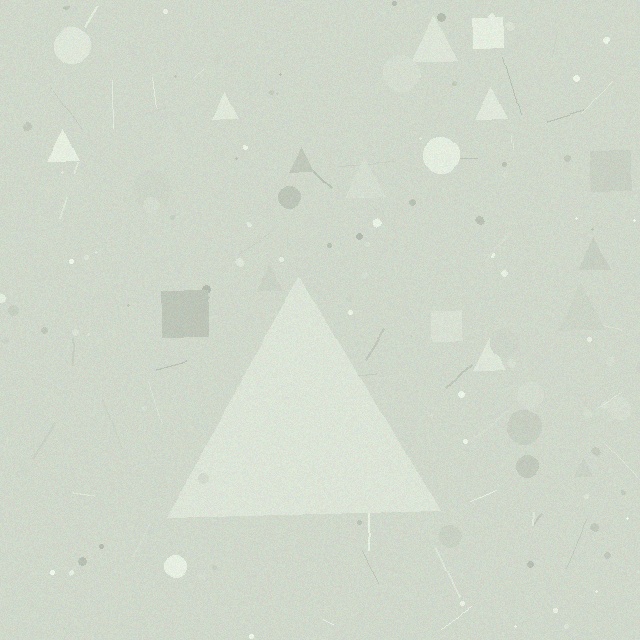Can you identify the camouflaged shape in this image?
The camouflaged shape is a triangle.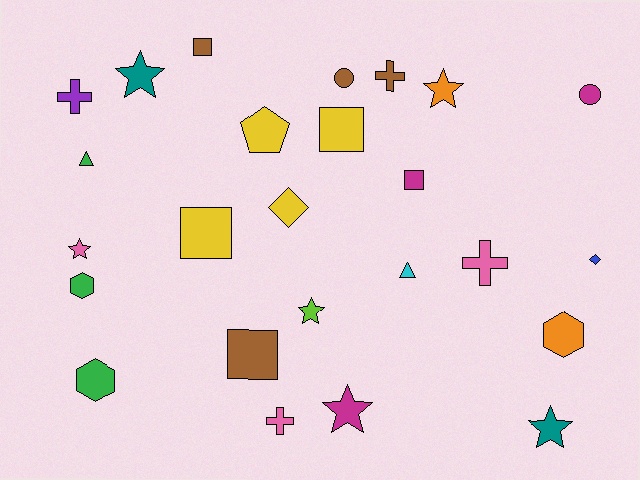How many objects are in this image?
There are 25 objects.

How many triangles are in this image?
There are 2 triangles.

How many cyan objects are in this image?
There is 1 cyan object.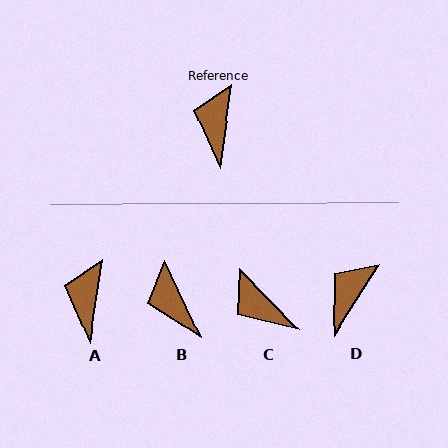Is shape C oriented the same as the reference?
No, it is off by about 53 degrees.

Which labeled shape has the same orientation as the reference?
A.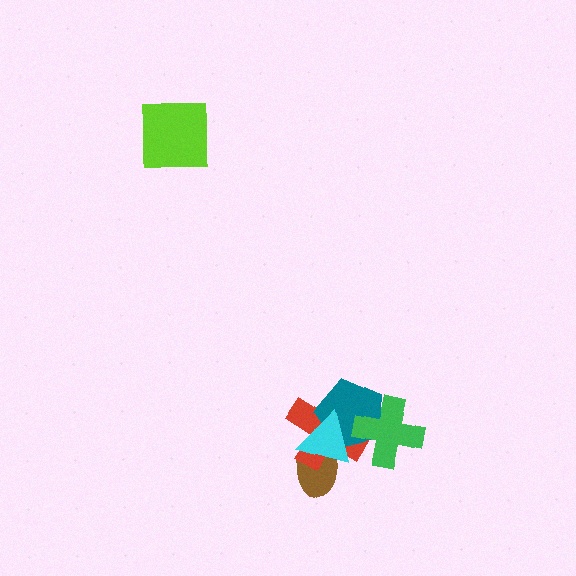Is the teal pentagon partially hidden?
Yes, it is partially covered by another shape.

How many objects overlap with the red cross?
4 objects overlap with the red cross.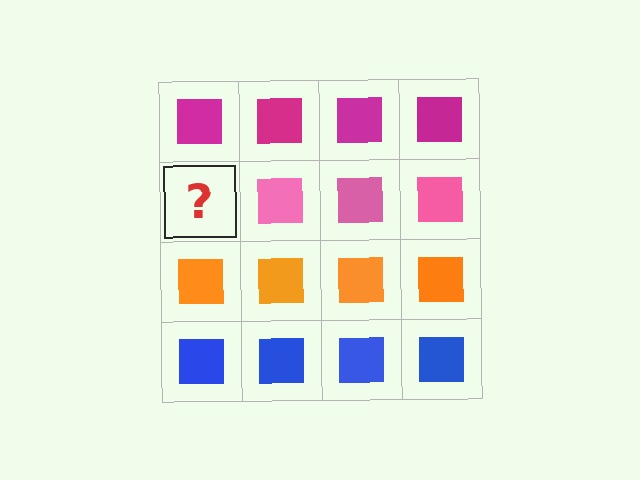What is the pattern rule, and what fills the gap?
The rule is that each row has a consistent color. The gap should be filled with a pink square.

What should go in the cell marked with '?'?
The missing cell should contain a pink square.